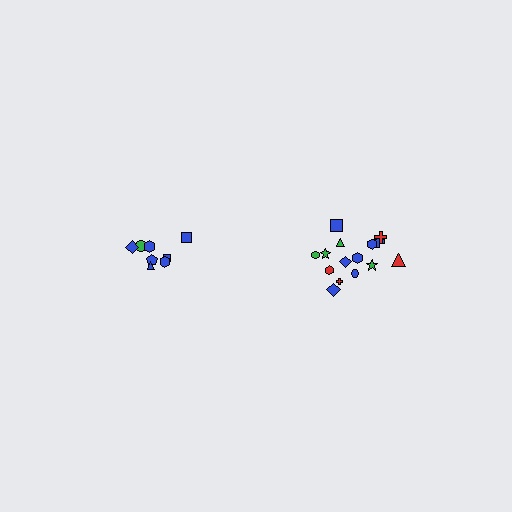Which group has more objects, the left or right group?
The right group.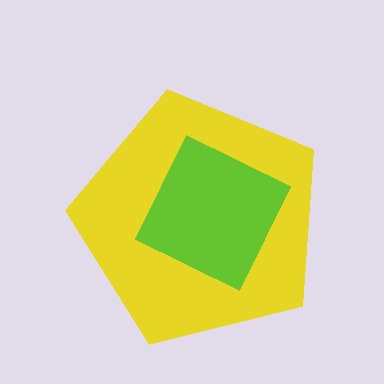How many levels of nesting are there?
2.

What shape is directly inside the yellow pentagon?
The lime square.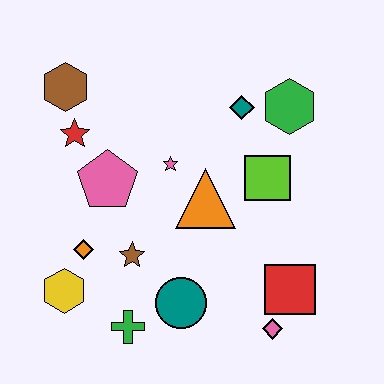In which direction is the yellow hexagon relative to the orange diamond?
The yellow hexagon is below the orange diamond.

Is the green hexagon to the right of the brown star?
Yes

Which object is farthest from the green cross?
The green hexagon is farthest from the green cross.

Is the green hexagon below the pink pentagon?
No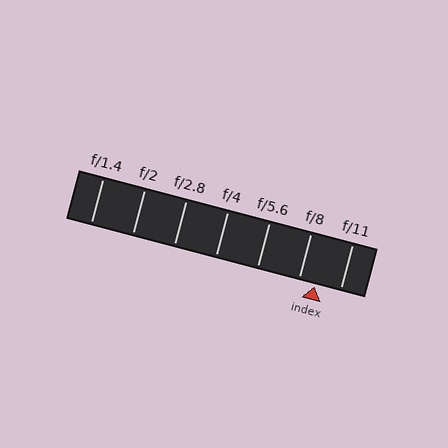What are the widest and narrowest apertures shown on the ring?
The widest aperture shown is f/1.4 and the narrowest is f/11.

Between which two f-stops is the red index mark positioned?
The index mark is between f/8 and f/11.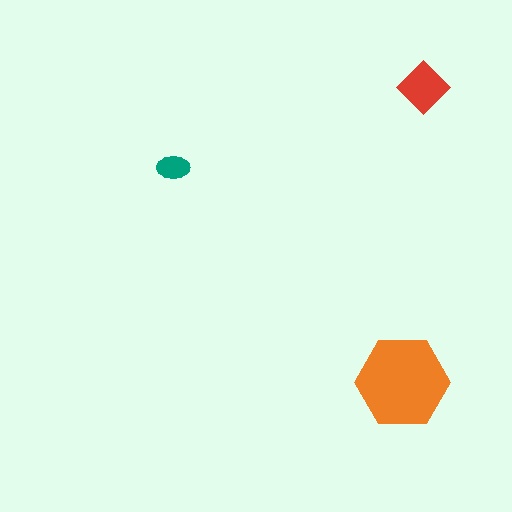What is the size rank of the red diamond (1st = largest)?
2nd.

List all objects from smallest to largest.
The teal ellipse, the red diamond, the orange hexagon.